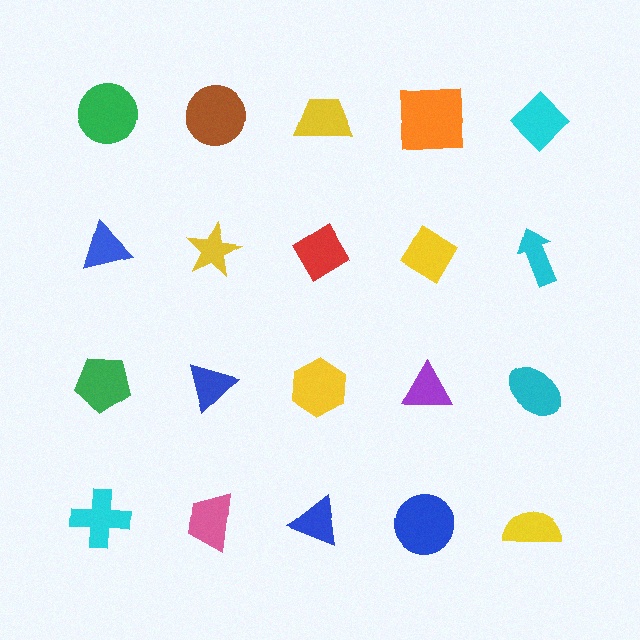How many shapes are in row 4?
5 shapes.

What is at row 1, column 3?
A yellow trapezoid.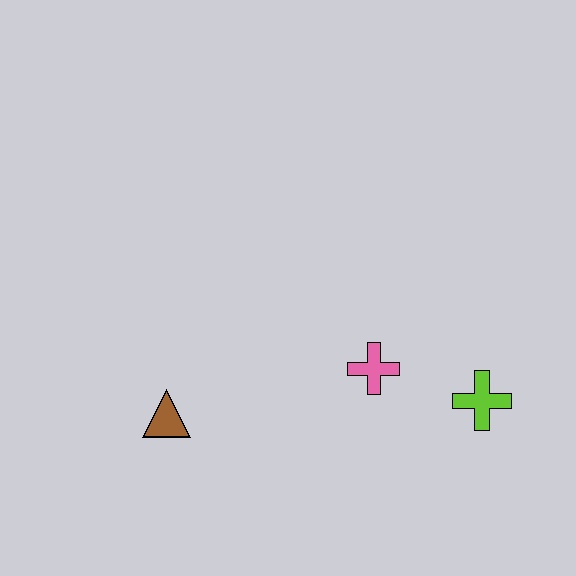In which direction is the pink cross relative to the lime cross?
The pink cross is to the left of the lime cross.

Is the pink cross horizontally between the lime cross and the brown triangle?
Yes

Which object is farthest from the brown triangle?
The lime cross is farthest from the brown triangle.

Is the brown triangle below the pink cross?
Yes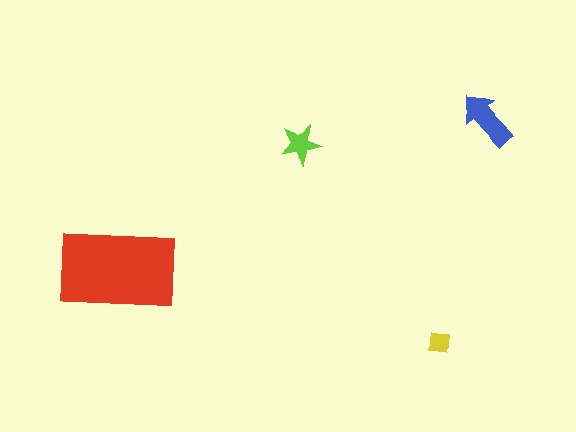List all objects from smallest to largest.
The yellow square, the lime star, the blue arrow, the red rectangle.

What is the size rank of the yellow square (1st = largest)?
4th.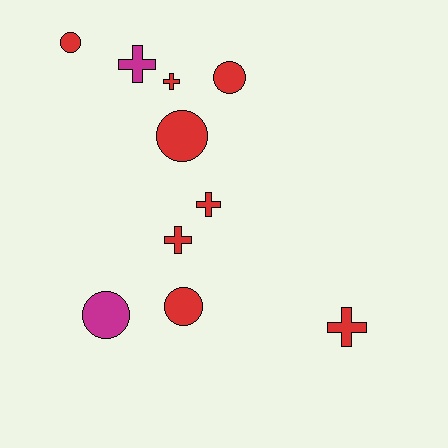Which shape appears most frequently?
Circle, with 5 objects.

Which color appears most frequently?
Red, with 8 objects.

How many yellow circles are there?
There are no yellow circles.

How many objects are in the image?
There are 10 objects.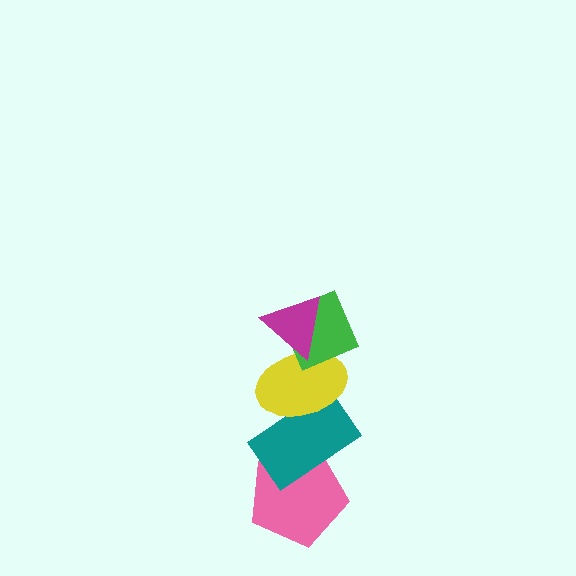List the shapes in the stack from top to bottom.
From top to bottom: the magenta triangle, the green diamond, the yellow ellipse, the teal rectangle, the pink pentagon.